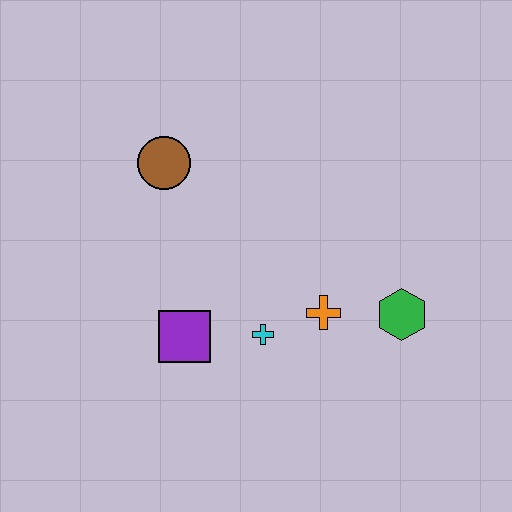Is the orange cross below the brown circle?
Yes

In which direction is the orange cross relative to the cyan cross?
The orange cross is to the right of the cyan cross.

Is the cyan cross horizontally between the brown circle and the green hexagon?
Yes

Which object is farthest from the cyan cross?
The brown circle is farthest from the cyan cross.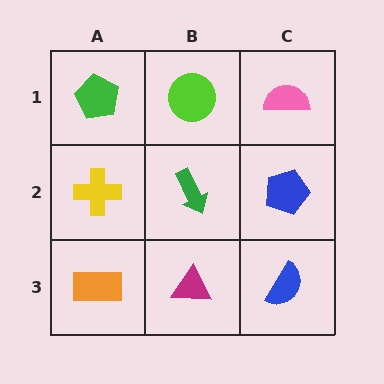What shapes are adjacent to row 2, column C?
A pink semicircle (row 1, column C), a blue semicircle (row 3, column C), a green arrow (row 2, column B).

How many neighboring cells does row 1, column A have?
2.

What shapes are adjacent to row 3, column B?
A green arrow (row 2, column B), an orange rectangle (row 3, column A), a blue semicircle (row 3, column C).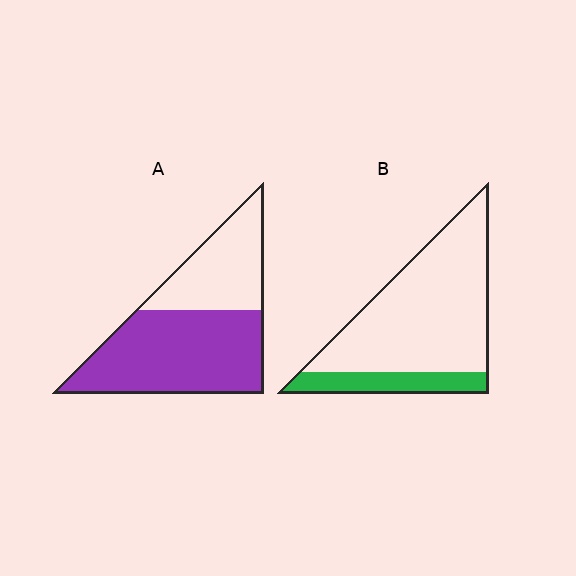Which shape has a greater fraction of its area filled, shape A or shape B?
Shape A.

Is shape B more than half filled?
No.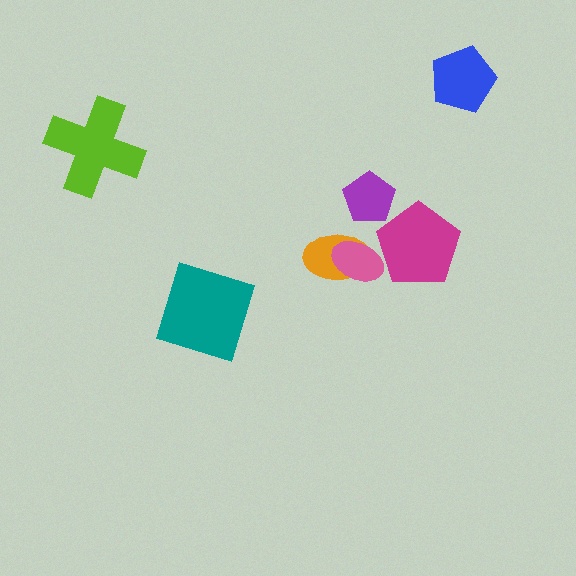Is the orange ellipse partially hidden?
Yes, it is partially covered by another shape.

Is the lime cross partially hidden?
No, no other shape covers it.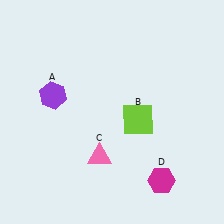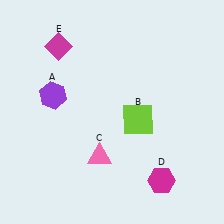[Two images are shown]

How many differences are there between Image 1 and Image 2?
There is 1 difference between the two images.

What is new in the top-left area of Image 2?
A magenta diamond (E) was added in the top-left area of Image 2.